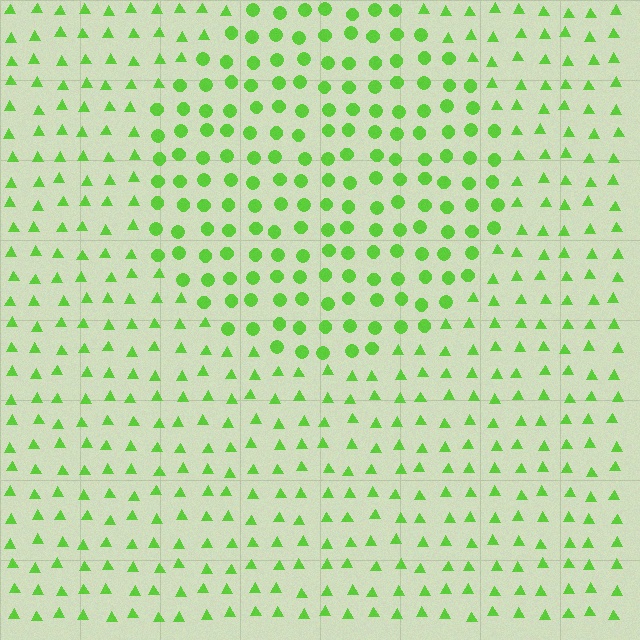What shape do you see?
I see a circle.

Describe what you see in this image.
The image is filled with small lime elements arranged in a uniform grid. A circle-shaped region contains circles, while the surrounding area contains triangles. The boundary is defined purely by the change in element shape.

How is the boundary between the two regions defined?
The boundary is defined by a change in element shape: circles inside vs. triangles outside. All elements share the same color and spacing.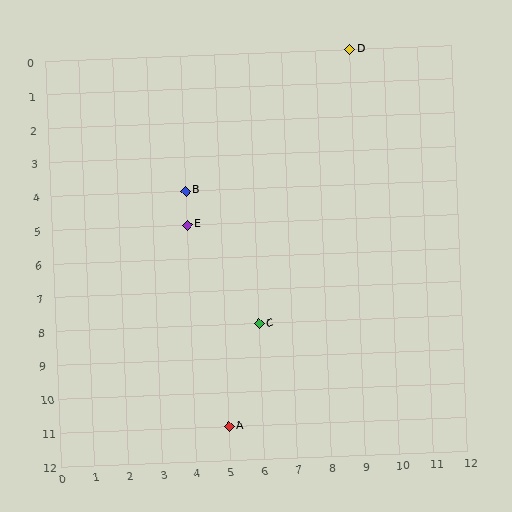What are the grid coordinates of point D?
Point D is at grid coordinates (9, 0).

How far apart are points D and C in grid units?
Points D and C are 3 columns and 8 rows apart (about 8.5 grid units diagonally).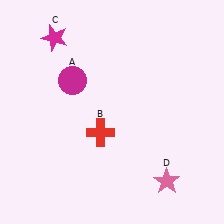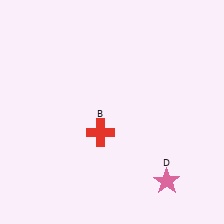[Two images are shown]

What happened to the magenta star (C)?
The magenta star (C) was removed in Image 2. It was in the top-left area of Image 1.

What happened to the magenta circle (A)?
The magenta circle (A) was removed in Image 2. It was in the top-left area of Image 1.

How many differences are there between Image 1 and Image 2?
There are 2 differences between the two images.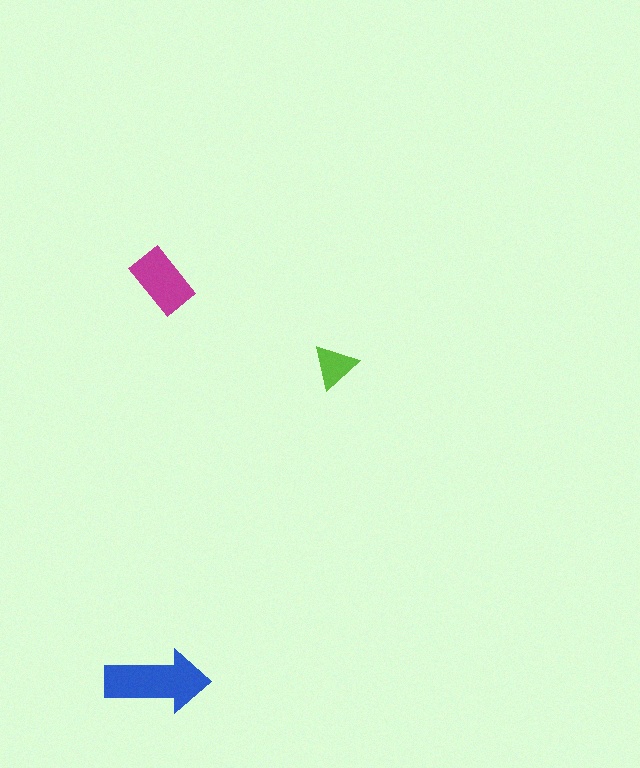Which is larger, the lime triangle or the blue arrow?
The blue arrow.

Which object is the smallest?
The lime triangle.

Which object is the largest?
The blue arrow.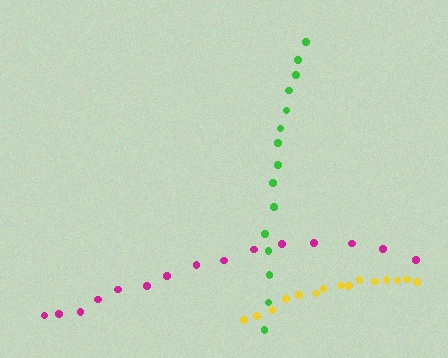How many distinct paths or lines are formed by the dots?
There are 3 distinct paths.